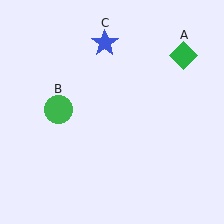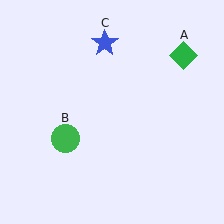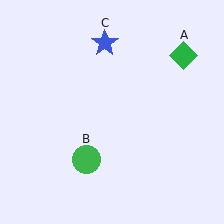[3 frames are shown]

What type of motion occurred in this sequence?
The green circle (object B) rotated counterclockwise around the center of the scene.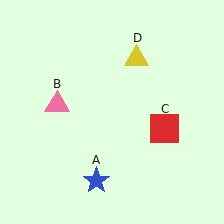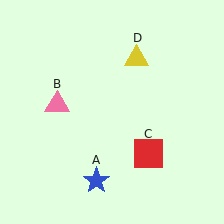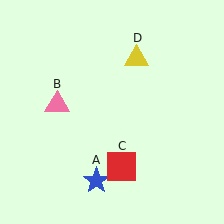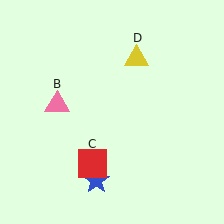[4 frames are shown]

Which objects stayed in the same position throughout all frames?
Blue star (object A) and pink triangle (object B) and yellow triangle (object D) remained stationary.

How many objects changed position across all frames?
1 object changed position: red square (object C).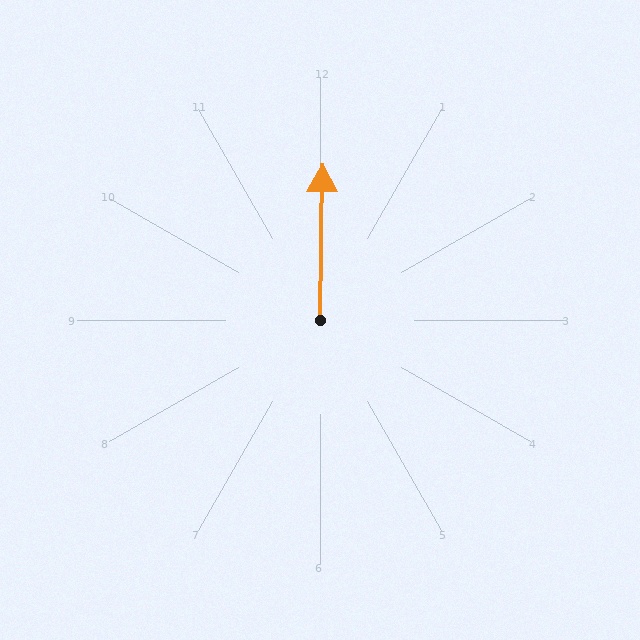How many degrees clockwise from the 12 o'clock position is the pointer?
Approximately 1 degrees.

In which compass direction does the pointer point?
North.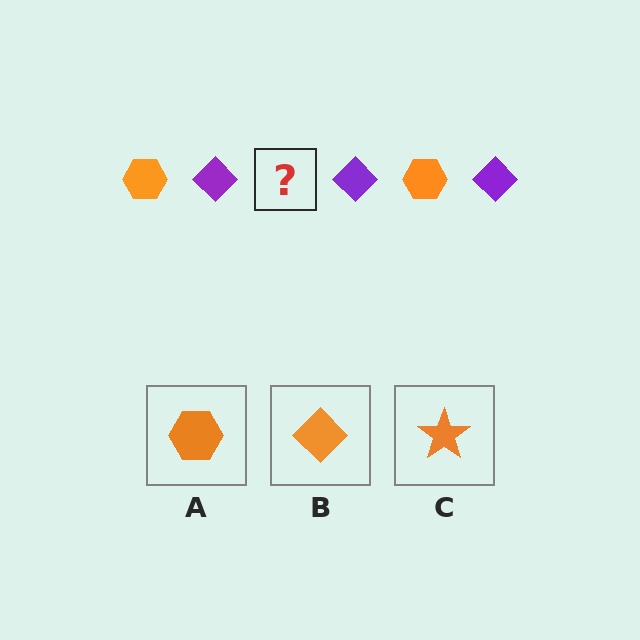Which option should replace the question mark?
Option A.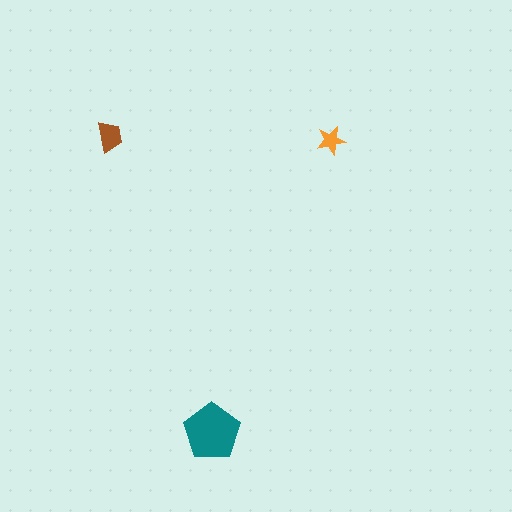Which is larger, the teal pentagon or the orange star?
The teal pentagon.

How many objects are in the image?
There are 3 objects in the image.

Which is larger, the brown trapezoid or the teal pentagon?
The teal pentagon.